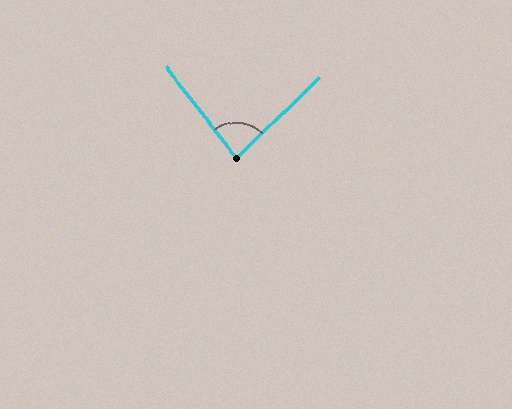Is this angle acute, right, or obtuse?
It is acute.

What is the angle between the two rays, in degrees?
Approximately 84 degrees.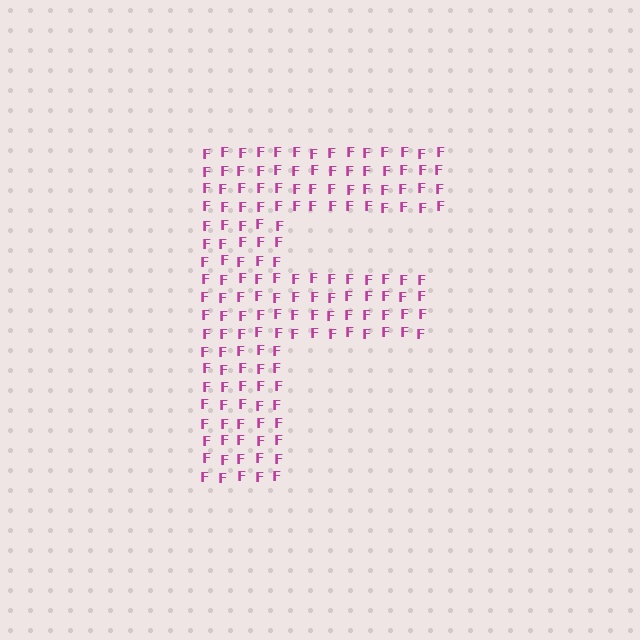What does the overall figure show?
The overall figure shows the letter F.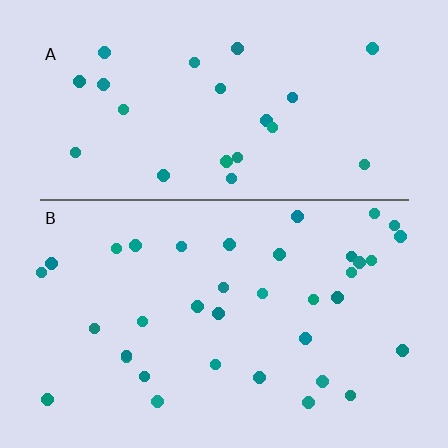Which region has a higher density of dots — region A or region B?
B (the bottom).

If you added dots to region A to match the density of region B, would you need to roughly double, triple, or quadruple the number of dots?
Approximately double.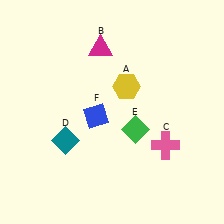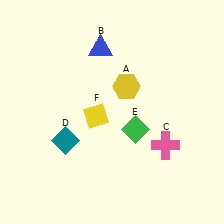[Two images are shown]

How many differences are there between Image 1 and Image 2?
There are 2 differences between the two images.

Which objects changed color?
B changed from magenta to blue. F changed from blue to yellow.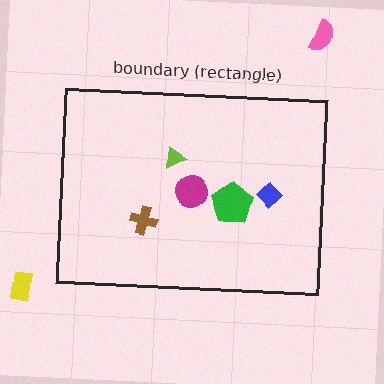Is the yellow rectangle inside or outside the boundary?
Outside.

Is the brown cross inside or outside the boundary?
Inside.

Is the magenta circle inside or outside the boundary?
Inside.